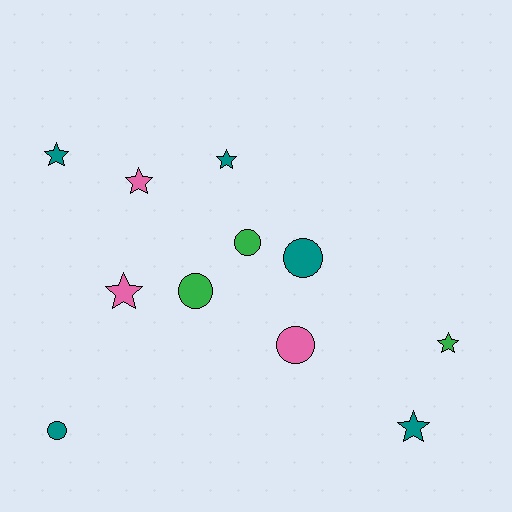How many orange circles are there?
There are no orange circles.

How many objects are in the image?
There are 11 objects.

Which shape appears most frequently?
Star, with 6 objects.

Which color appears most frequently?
Teal, with 5 objects.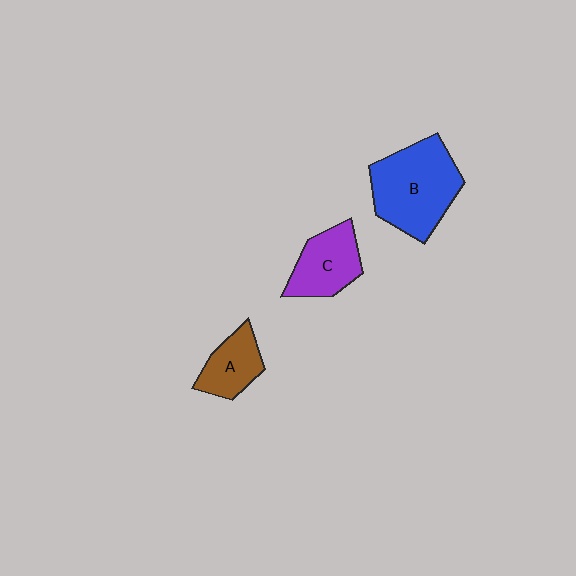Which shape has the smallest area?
Shape A (brown).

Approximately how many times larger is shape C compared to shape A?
Approximately 1.3 times.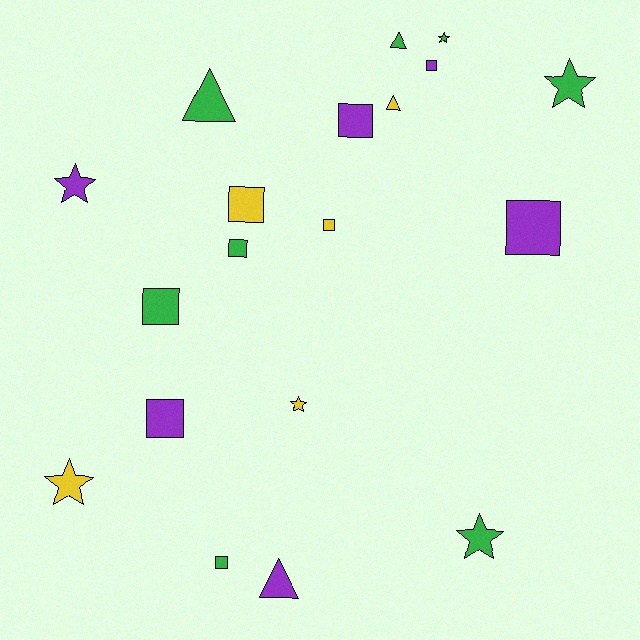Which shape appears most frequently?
Square, with 9 objects.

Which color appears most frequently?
Green, with 8 objects.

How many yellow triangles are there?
There is 1 yellow triangle.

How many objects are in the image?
There are 19 objects.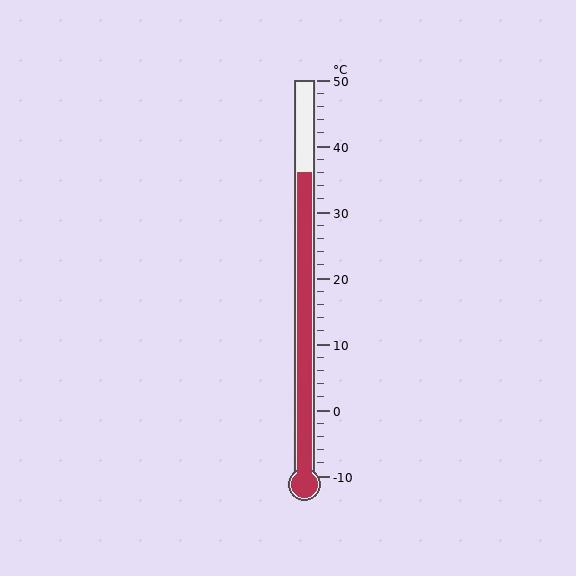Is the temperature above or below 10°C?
The temperature is above 10°C.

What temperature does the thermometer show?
The thermometer shows approximately 36°C.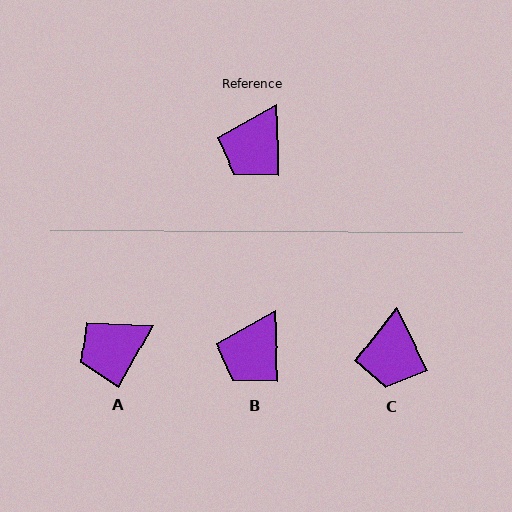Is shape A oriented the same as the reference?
No, it is off by about 32 degrees.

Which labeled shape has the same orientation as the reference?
B.